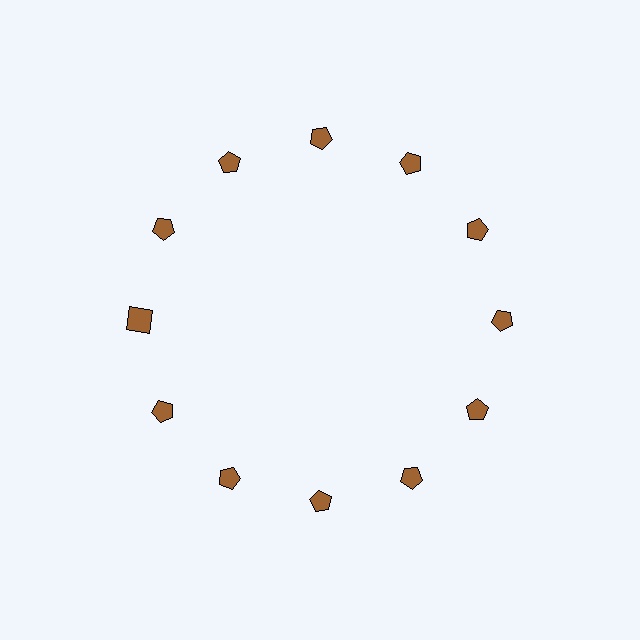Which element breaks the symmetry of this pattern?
The brown square at roughly the 9 o'clock position breaks the symmetry. All other shapes are brown pentagons.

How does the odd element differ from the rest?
It has a different shape: square instead of pentagon.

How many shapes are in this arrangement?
There are 12 shapes arranged in a ring pattern.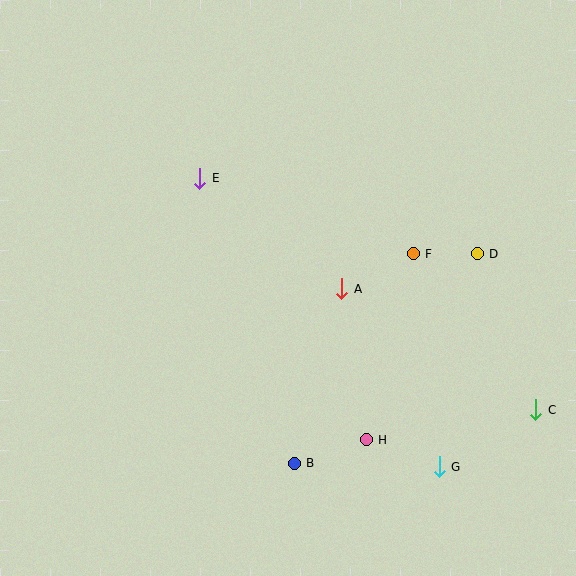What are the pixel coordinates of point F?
Point F is at (413, 254).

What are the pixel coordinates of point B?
Point B is at (294, 463).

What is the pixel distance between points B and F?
The distance between B and F is 241 pixels.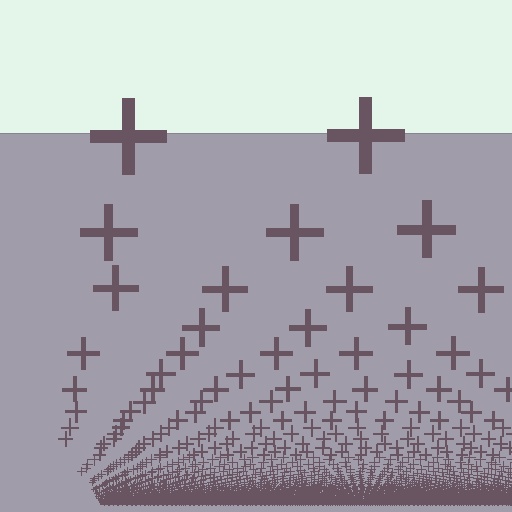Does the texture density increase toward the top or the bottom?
Density increases toward the bottom.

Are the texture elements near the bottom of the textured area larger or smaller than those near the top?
Smaller. The gradient is inverted — elements near the bottom are smaller and denser.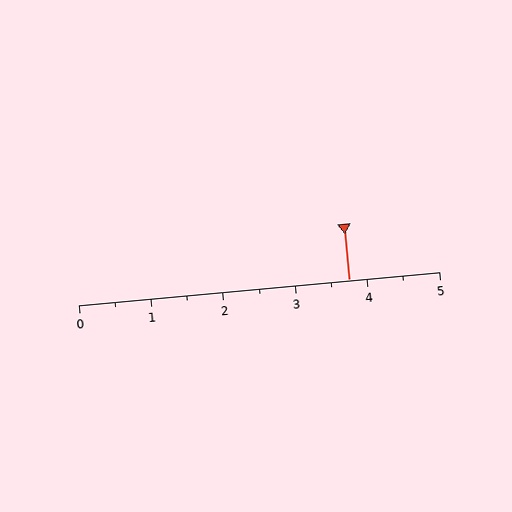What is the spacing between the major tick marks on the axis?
The major ticks are spaced 1 apart.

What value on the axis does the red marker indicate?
The marker indicates approximately 3.8.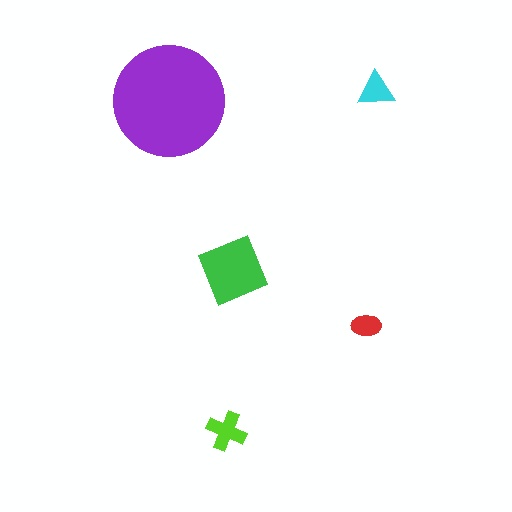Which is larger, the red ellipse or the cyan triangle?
The cyan triangle.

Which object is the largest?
The purple circle.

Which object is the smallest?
The red ellipse.